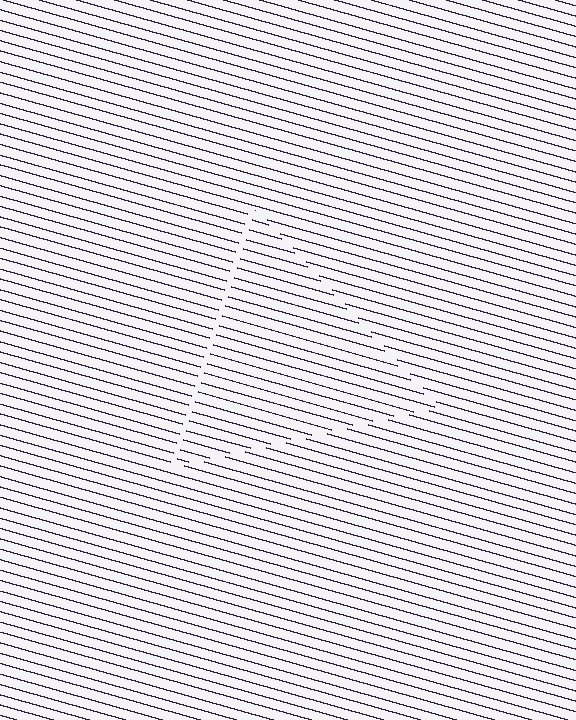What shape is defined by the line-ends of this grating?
An illusory triangle. The interior of the shape contains the same grating, shifted by half a period — the contour is defined by the phase discontinuity where line-ends from the inner and outer gratings abut.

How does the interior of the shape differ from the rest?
The interior of the shape contains the same grating, shifted by half a period — the contour is defined by the phase discontinuity where line-ends from the inner and outer gratings abut.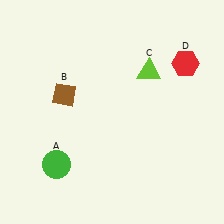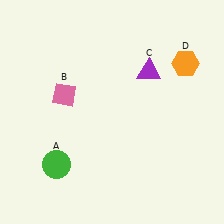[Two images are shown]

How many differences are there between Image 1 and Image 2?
There are 3 differences between the two images.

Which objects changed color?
B changed from brown to pink. C changed from lime to purple. D changed from red to orange.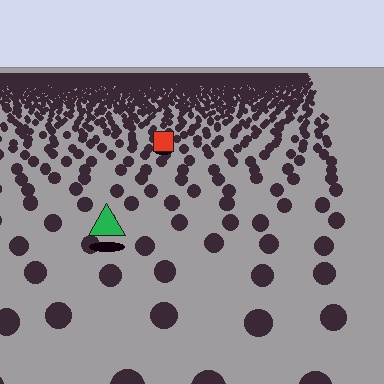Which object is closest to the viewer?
The green triangle is closest. The texture marks near it are larger and more spread out.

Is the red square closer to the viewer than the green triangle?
No. The green triangle is closer — you can tell from the texture gradient: the ground texture is coarser near it.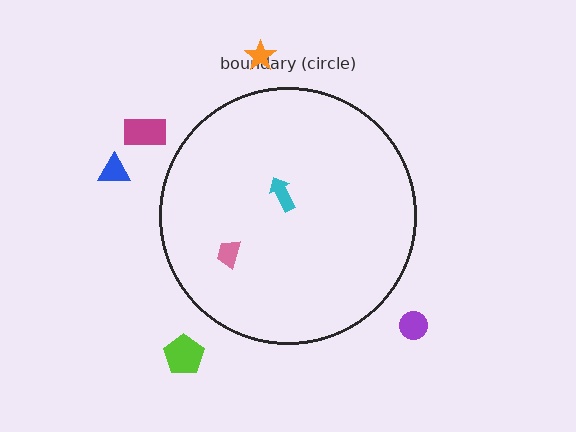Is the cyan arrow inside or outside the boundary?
Inside.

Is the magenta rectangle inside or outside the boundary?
Outside.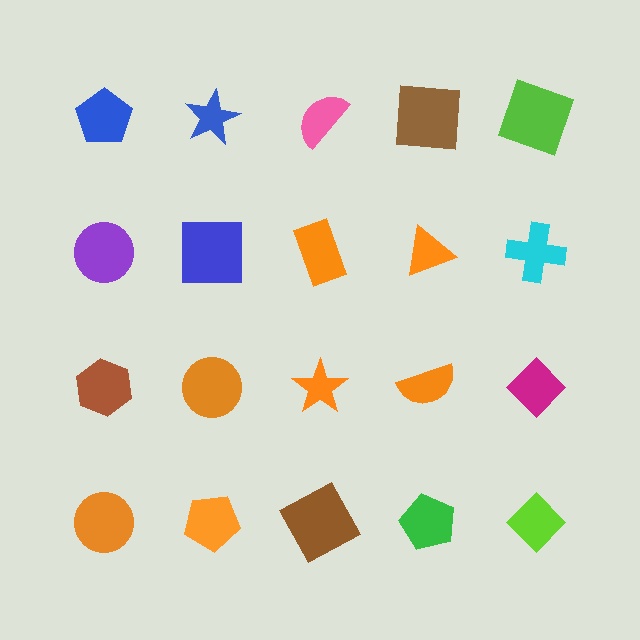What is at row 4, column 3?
A brown square.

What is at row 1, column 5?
A lime square.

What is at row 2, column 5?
A cyan cross.